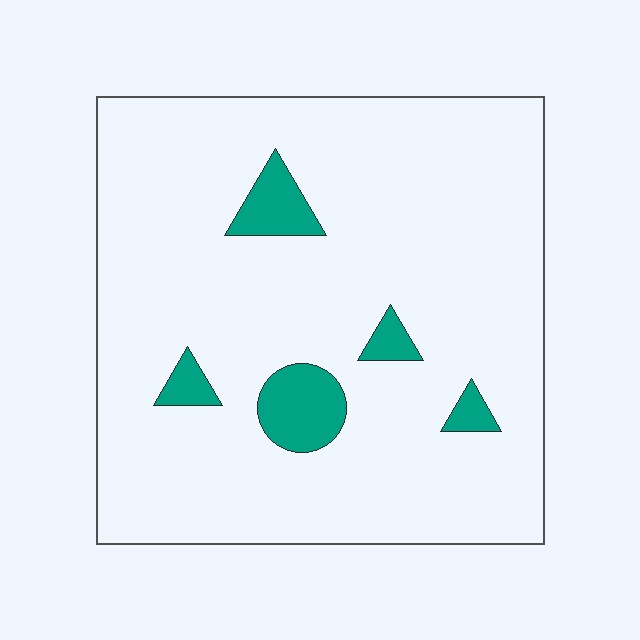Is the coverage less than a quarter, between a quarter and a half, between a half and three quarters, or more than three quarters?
Less than a quarter.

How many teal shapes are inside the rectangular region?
5.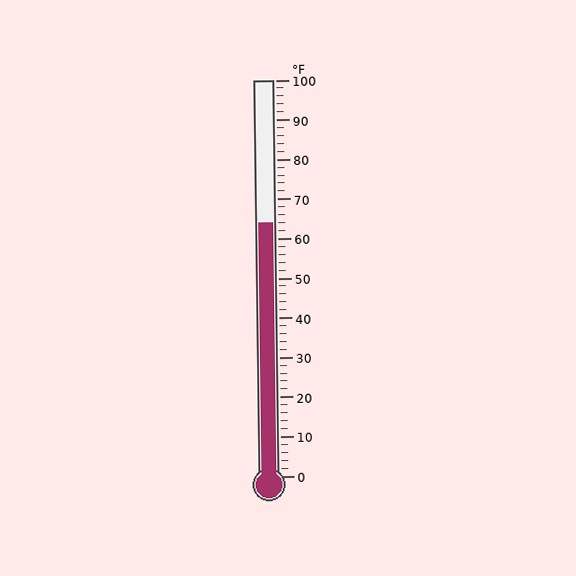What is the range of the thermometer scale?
The thermometer scale ranges from 0°F to 100°F.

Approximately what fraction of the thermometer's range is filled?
The thermometer is filled to approximately 65% of its range.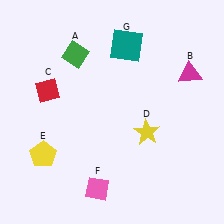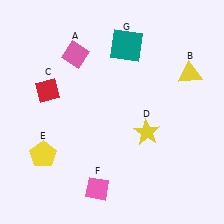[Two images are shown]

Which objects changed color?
A changed from green to pink. B changed from magenta to yellow.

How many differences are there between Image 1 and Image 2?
There are 2 differences between the two images.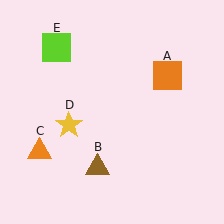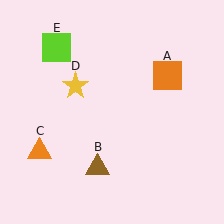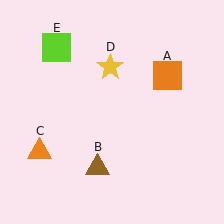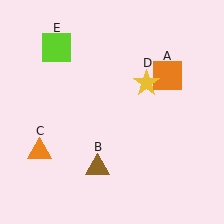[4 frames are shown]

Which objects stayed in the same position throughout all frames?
Orange square (object A) and brown triangle (object B) and orange triangle (object C) and lime square (object E) remained stationary.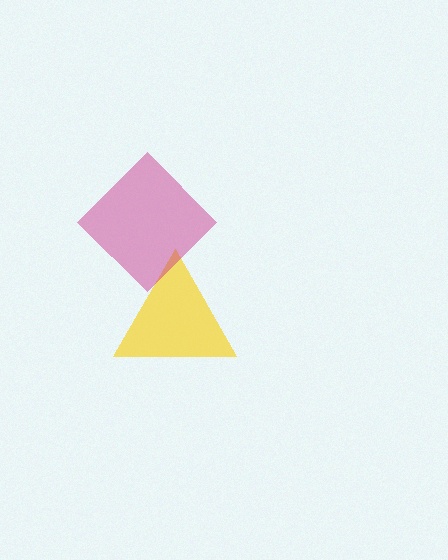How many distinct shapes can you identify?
There are 2 distinct shapes: a yellow triangle, a magenta diamond.